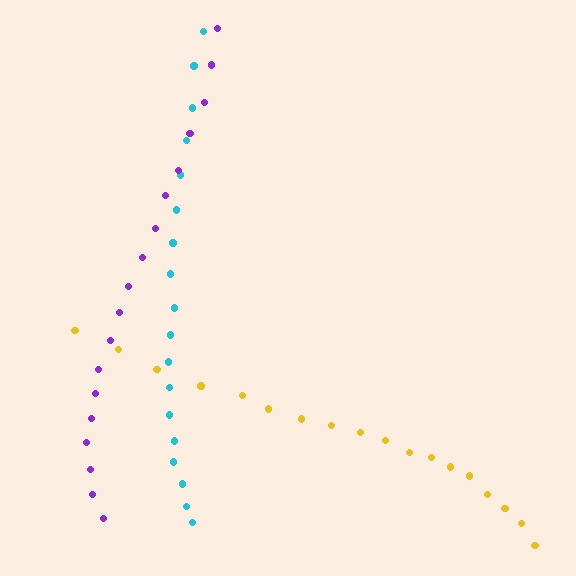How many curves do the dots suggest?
There are 3 distinct paths.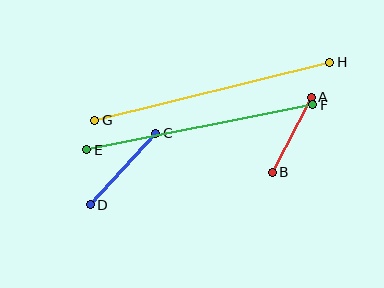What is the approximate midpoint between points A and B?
The midpoint is at approximately (292, 135) pixels.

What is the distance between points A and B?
The distance is approximately 84 pixels.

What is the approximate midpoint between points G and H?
The midpoint is at approximately (212, 91) pixels.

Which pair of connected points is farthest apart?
Points G and H are farthest apart.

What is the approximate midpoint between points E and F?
The midpoint is at approximately (200, 127) pixels.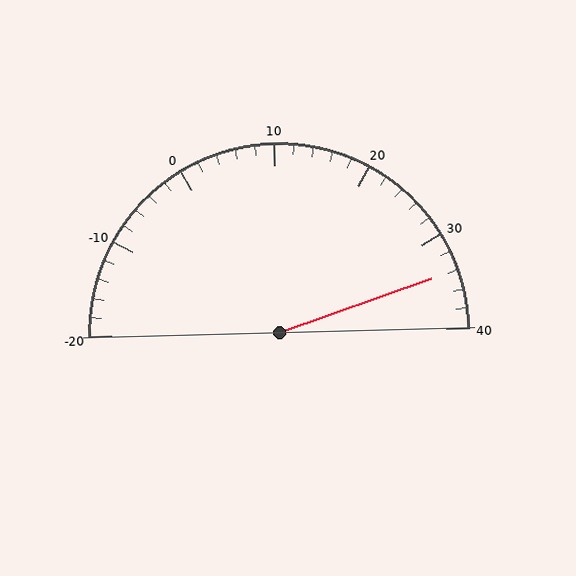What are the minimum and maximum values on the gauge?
The gauge ranges from -20 to 40.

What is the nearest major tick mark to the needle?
The nearest major tick mark is 30.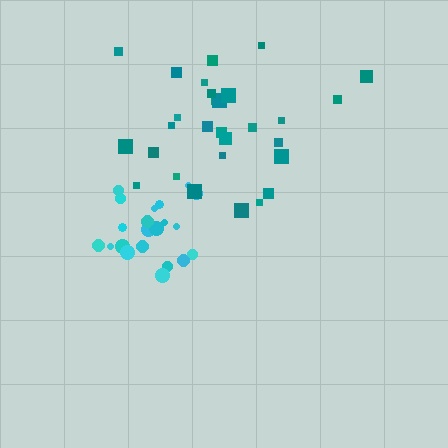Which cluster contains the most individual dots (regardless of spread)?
Teal (29).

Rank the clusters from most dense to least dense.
cyan, teal.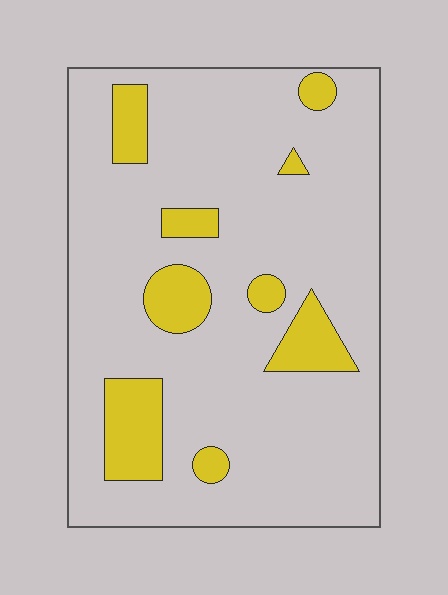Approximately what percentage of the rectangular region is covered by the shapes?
Approximately 15%.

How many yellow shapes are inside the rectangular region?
9.